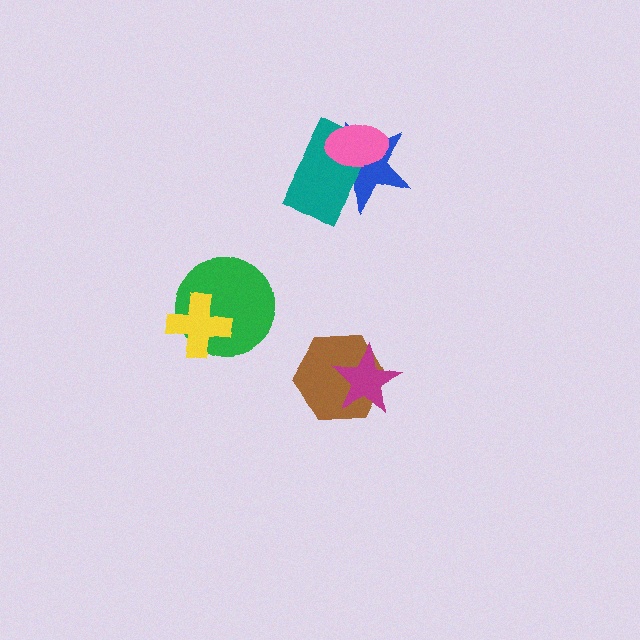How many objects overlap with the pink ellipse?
2 objects overlap with the pink ellipse.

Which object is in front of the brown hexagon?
The magenta star is in front of the brown hexagon.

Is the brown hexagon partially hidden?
Yes, it is partially covered by another shape.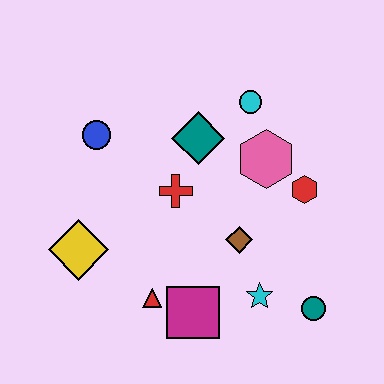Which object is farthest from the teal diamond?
The teal circle is farthest from the teal diamond.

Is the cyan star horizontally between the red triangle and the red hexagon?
Yes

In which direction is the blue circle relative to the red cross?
The blue circle is to the left of the red cross.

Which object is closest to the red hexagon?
The pink hexagon is closest to the red hexagon.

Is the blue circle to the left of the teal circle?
Yes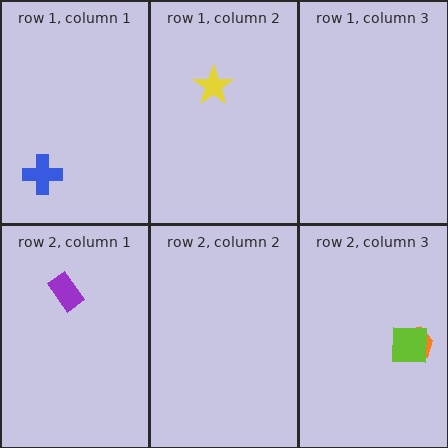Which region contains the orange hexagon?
The row 2, column 3 region.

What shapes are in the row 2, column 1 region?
The purple rectangle.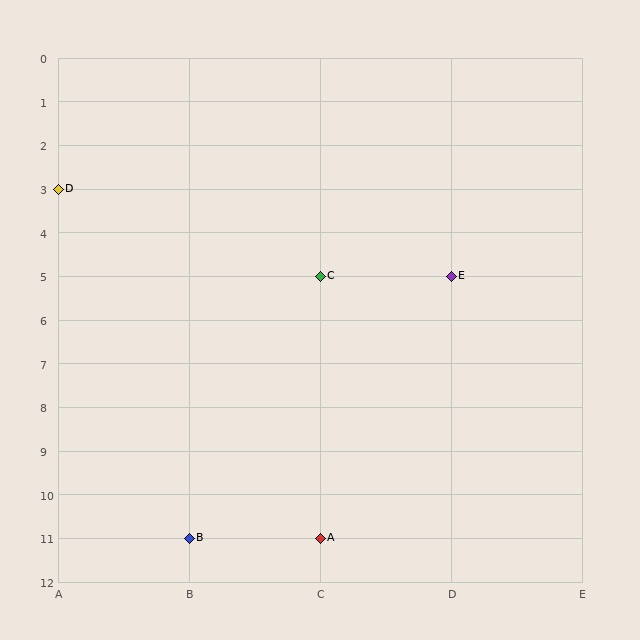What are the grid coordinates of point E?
Point E is at grid coordinates (D, 5).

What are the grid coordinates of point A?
Point A is at grid coordinates (C, 11).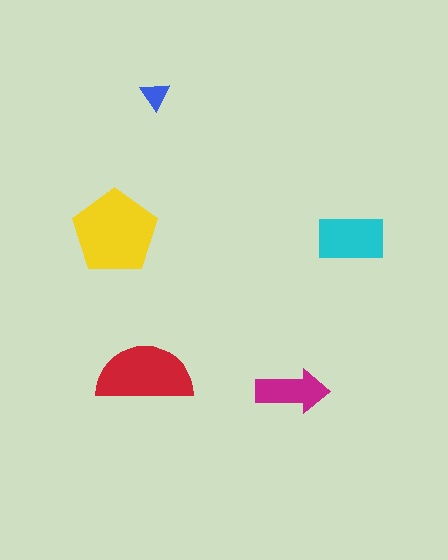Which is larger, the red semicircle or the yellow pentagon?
The yellow pentagon.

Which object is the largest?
The yellow pentagon.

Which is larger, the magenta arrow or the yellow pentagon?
The yellow pentagon.